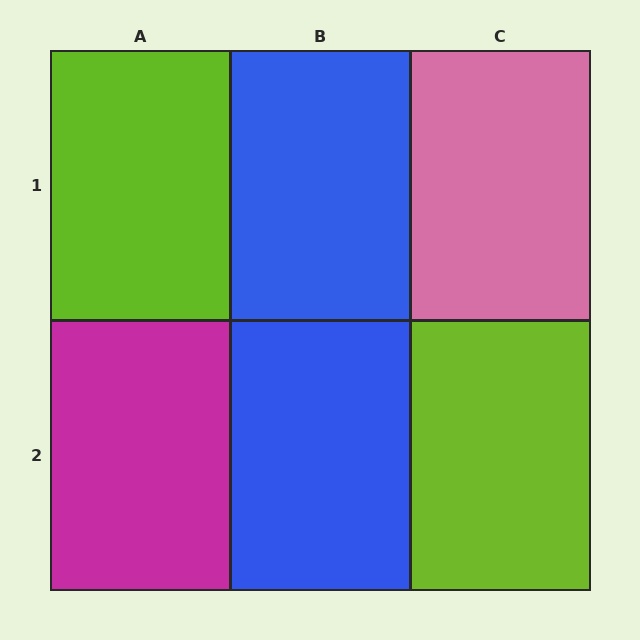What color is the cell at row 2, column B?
Blue.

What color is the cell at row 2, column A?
Magenta.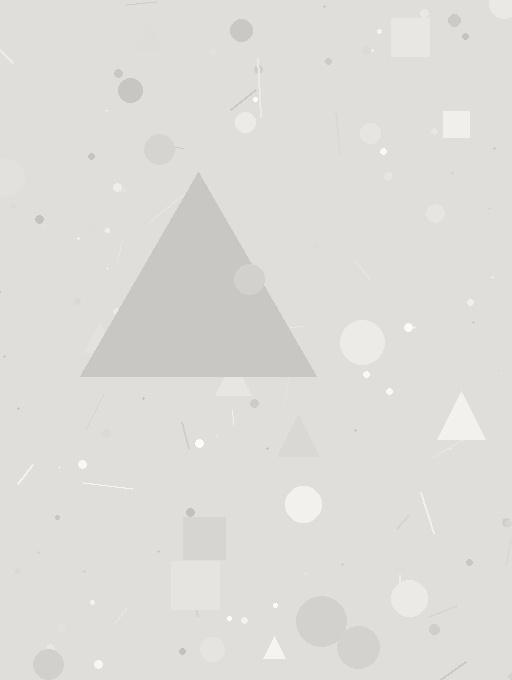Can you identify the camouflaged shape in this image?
The camouflaged shape is a triangle.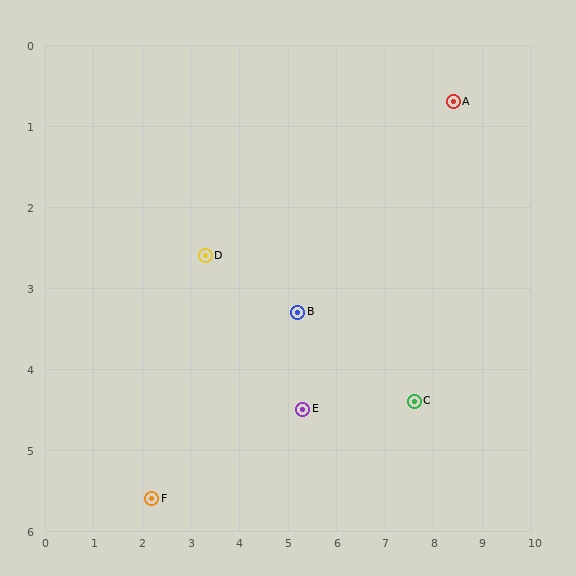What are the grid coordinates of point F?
Point F is at approximately (2.2, 5.6).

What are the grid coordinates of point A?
Point A is at approximately (8.4, 0.7).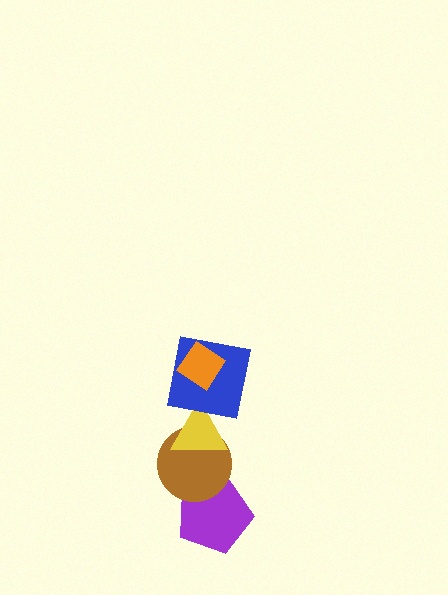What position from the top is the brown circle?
The brown circle is 4th from the top.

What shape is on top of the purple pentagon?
The brown circle is on top of the purple pentagon.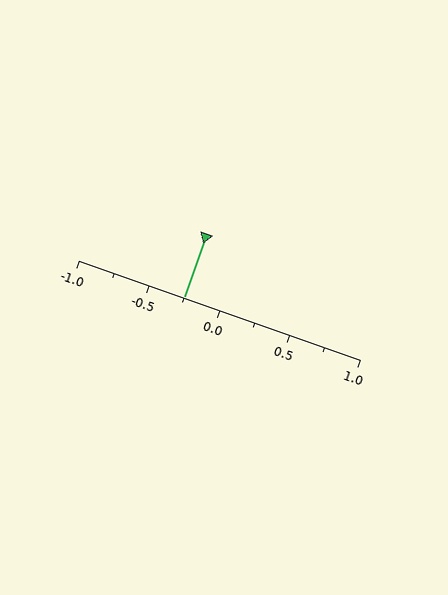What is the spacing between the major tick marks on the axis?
The major ticks are spaced 0.5 apart.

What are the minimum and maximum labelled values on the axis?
The axis runs from -1.0 to 1.0.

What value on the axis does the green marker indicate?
The marker indicates approximately -0.25.